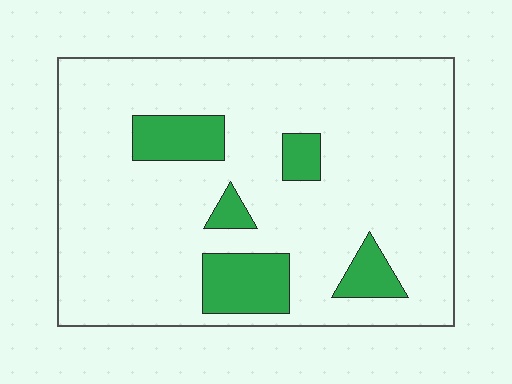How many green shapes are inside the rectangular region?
5.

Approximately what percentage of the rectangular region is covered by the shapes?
Approximately 15%.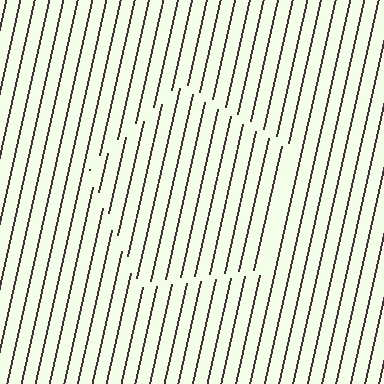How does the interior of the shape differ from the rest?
The interior of the shape contains the same grating, shifted by half a period — the contour is defined by the phase discontinuity where line-ends from the inner and outer gratings abut.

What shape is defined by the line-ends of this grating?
An illusory pentagon. The interior of the shape contains the same grating, shifted by half a period — the contour is defined by the phase discontinuity where line-ends from the inner and outer gratings abut.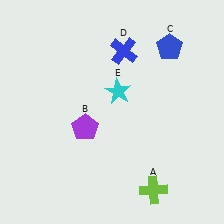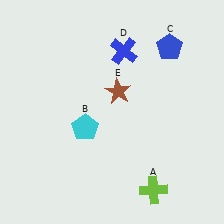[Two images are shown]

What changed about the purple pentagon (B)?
In Image 1, B is purple. In Image 2, it changed to cyan.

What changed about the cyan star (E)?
In Image 1, E is cyan. In Image 2, it changed to brown.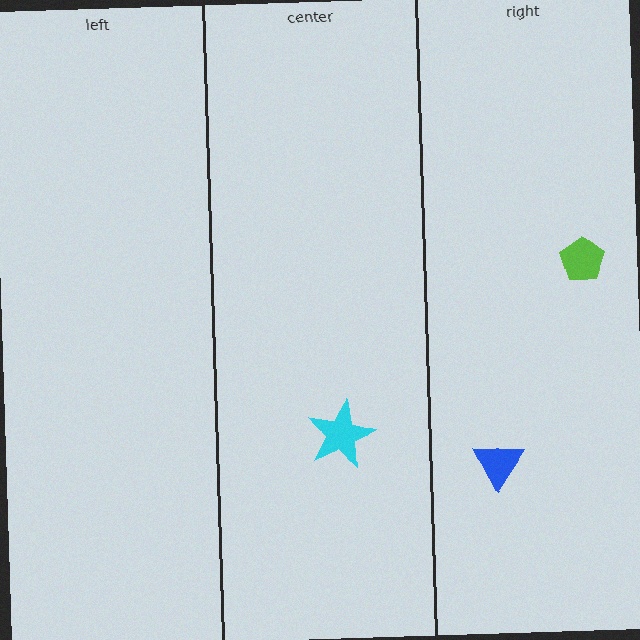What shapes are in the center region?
The cyan star.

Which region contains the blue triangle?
The right region.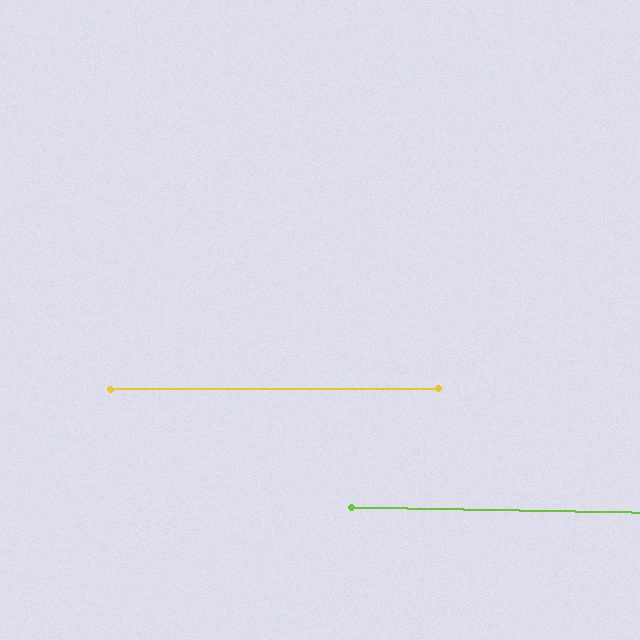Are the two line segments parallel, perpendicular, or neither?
Parallel — their directions differ by only 1.3°.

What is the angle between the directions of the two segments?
Approximately 1 degree.